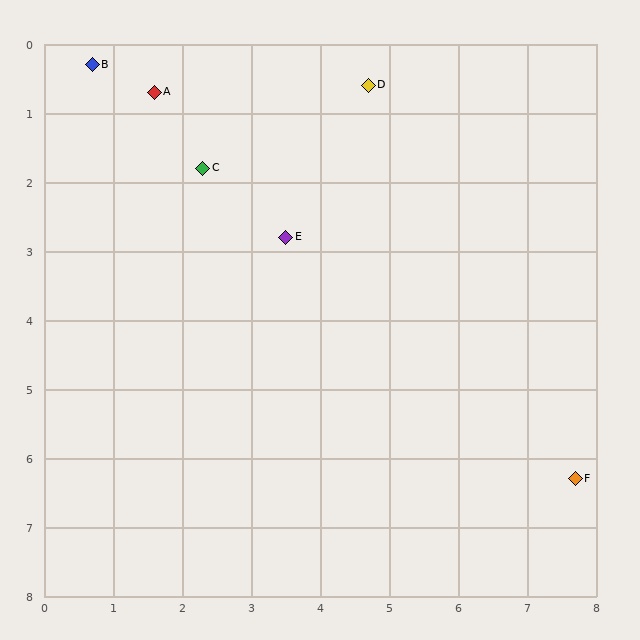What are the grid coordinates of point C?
Point C is at approximately (2.3, 1.8).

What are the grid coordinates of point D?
Point D is at approximately (4.7, 0.6).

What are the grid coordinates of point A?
Point A is at approximately (1.6, 0.7).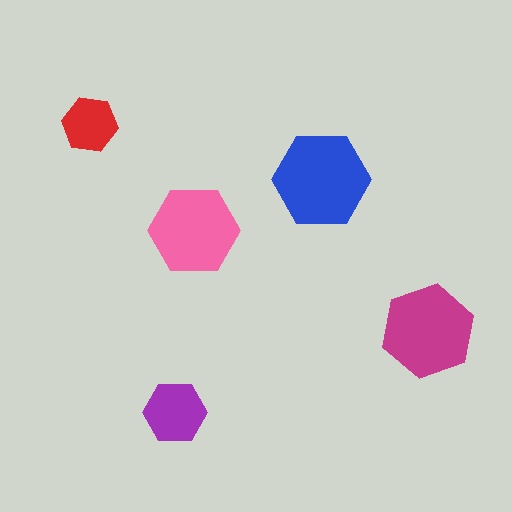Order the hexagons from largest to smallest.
the blue one, the magenta one, the pink one, the purple one, the red one.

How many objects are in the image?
There are 5 objects in the image.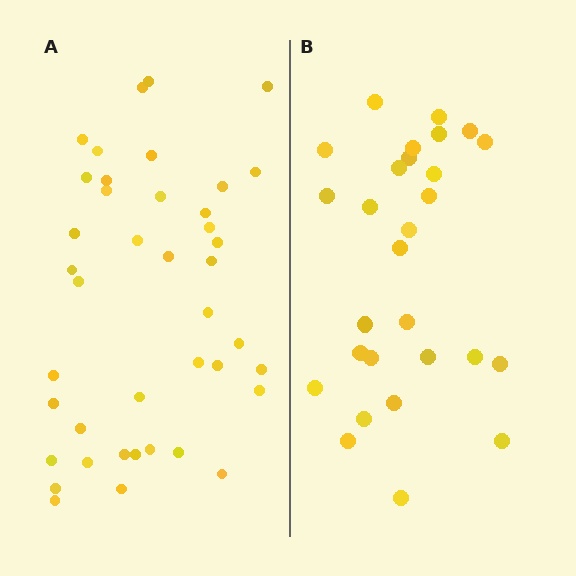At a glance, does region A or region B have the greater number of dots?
Region A (the left region) has more dots.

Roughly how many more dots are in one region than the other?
Region A has approximately 15 more dots than region B.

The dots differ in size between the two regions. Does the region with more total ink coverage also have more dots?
No. Region B has more total ink coverage because its dots are larger, but region A actually contains more individual dots. Total area can be misleading — the number of items is what matters here.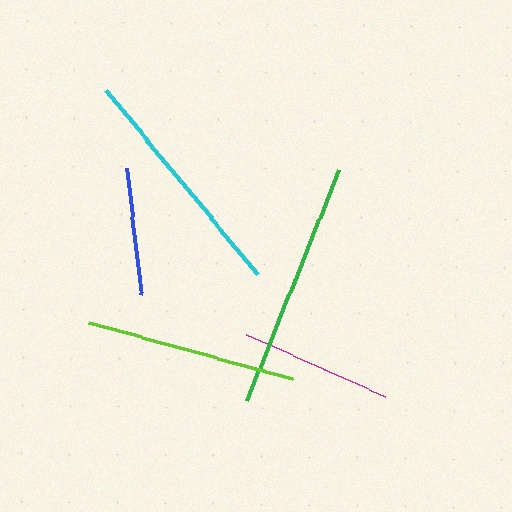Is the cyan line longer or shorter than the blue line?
The cyan line is longer than the blue line.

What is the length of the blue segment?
The blue segment is approximately 127 pixels long.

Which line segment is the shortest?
The blue line is the shortest at approximately 127 pixels.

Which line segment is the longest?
The green line is the longest at approximately 248 pixels.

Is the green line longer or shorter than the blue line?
The green line is longer than the blue line.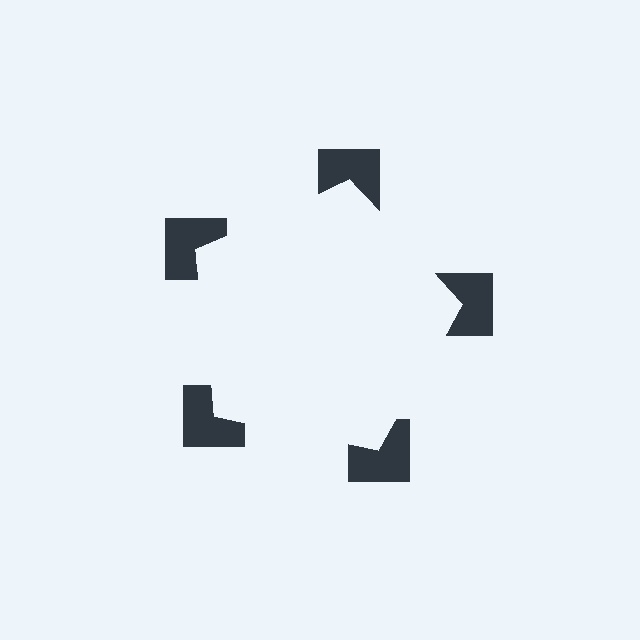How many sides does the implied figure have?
5 sides.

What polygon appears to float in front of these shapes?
An illusory pentagon — its edges are inferred from the aligned wedge cuts in the notched squares, not physically drawn.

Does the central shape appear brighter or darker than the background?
It typically appears slightly brighter than the background, even though no actual brightness change is drawn.